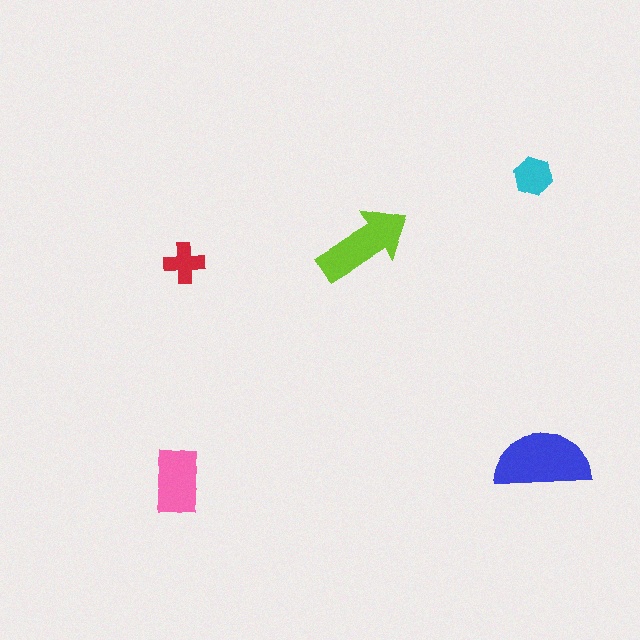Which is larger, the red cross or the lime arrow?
The lime arrow.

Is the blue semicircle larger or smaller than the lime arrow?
Larger.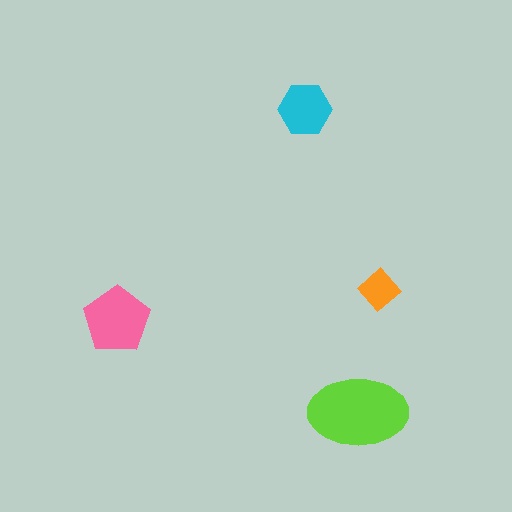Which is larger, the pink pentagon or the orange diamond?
The pink pentagon.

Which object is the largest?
The lime ellipse.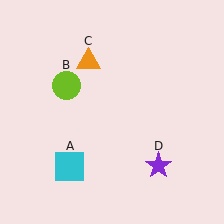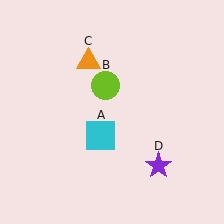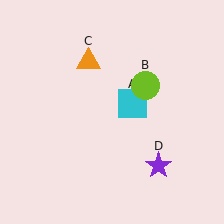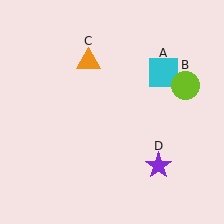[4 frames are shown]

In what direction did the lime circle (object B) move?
The lime circle (object B) moved right.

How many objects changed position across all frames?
2 objects changed position: cyan square (object A), lime circle (object B).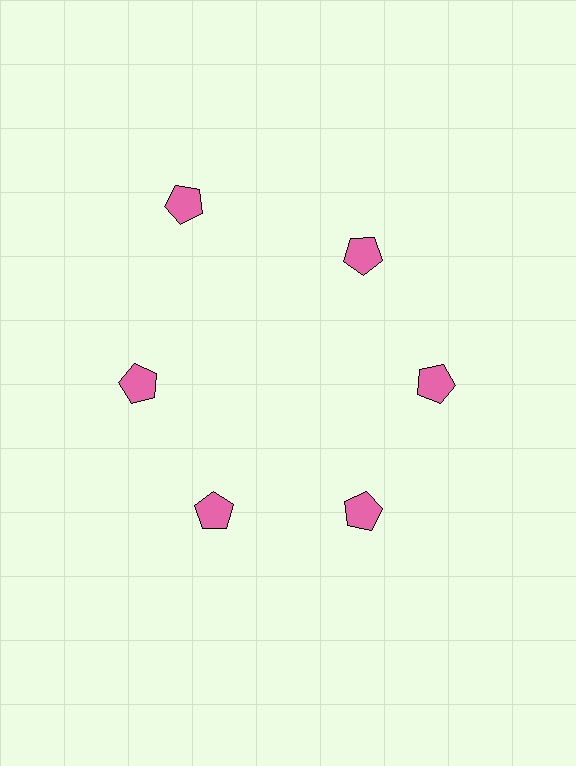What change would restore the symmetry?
The symmetry would be restored by moving it inward, back onto the ring so that all 6 pentagons sit at equal angles and equal distance from the center.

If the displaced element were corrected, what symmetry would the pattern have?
It would have 6-fold rotational symmetry — the pattern would map onto itself every 60 degrees.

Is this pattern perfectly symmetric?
No. The 6 pink pentagons are arranged in a ring, but one element near the 11 o'clock position is pushed outward from the center, breaking the 6-fold rotational symmetry.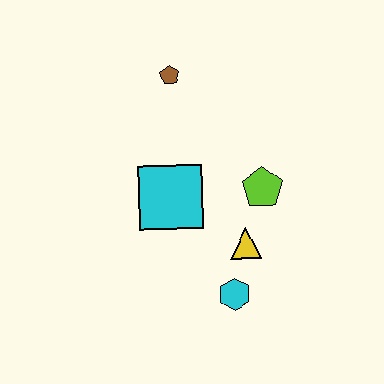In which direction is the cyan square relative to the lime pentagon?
The cyan square is to the left of the lime pentagon.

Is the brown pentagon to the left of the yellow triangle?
Yes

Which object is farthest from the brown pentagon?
The cyan hexagon is farthest from the brown pentagon.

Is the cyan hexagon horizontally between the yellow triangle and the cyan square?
Yes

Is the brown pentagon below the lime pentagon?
No